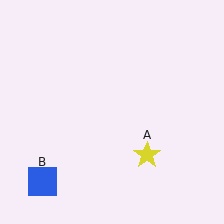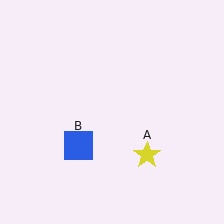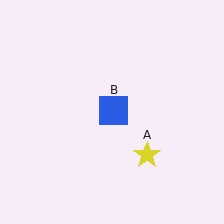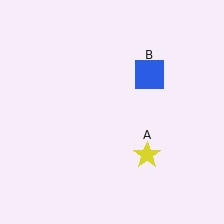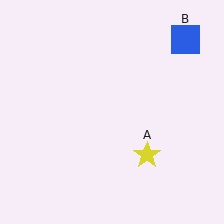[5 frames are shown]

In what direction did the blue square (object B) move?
The blue square (object B) moved up and to the right.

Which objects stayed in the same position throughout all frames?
Yellow star (object A) remained stationary.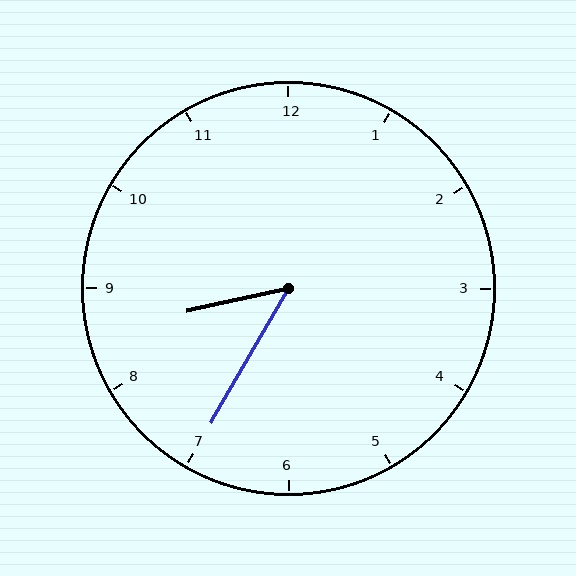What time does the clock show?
8:35.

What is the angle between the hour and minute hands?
Approximately 48 degrees.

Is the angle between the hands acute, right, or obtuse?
It is acute.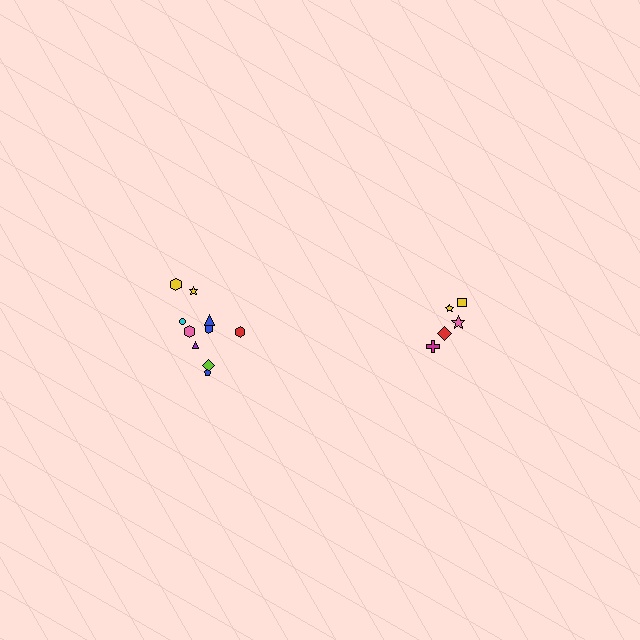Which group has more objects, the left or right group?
The left group.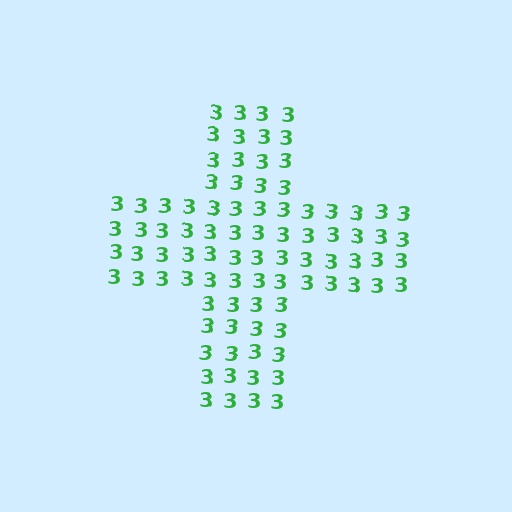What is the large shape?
The large shape is a cross.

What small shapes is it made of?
It is made of small digit 3's.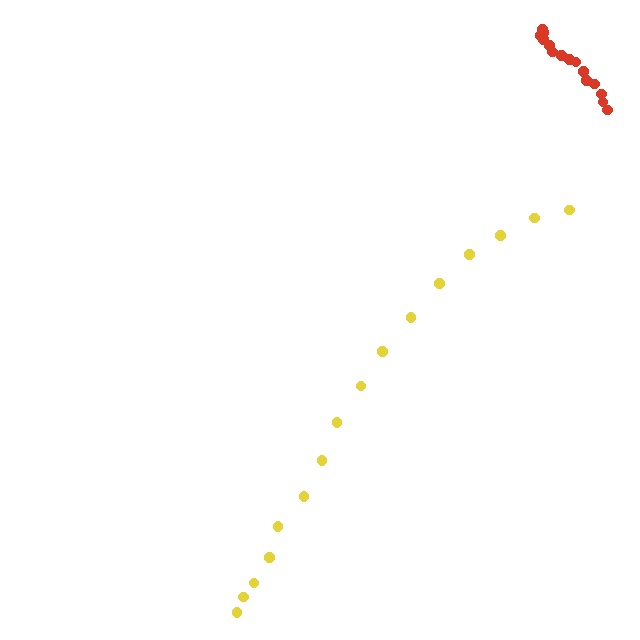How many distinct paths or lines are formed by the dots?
There are 2 distinct paths.